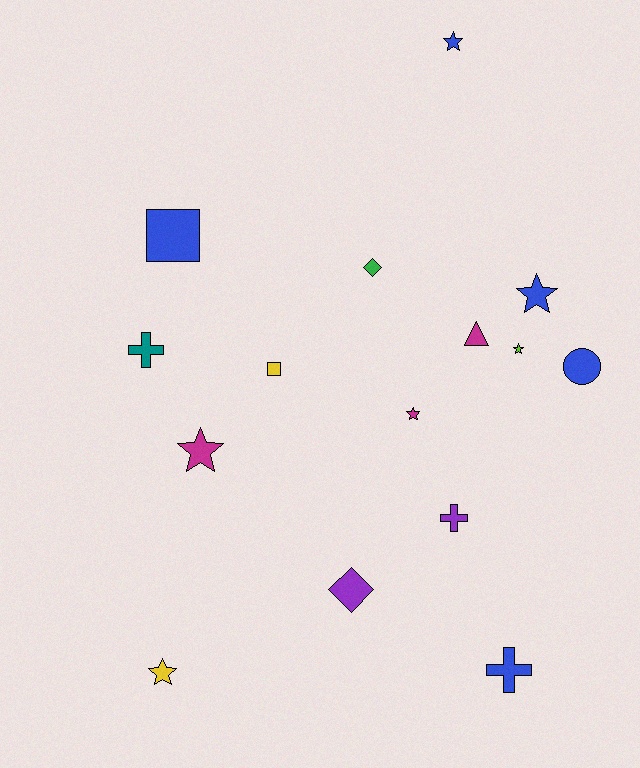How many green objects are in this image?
There is 1 green object.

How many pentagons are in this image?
There are no pentagons.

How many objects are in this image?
There are 15 objects.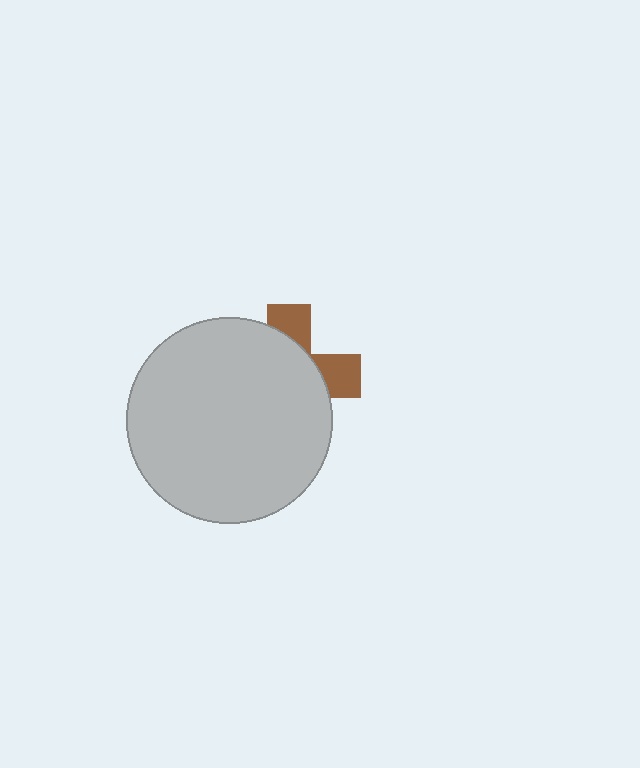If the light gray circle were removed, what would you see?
You would see the complete brown cross.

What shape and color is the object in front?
The object in front is a light gray circle.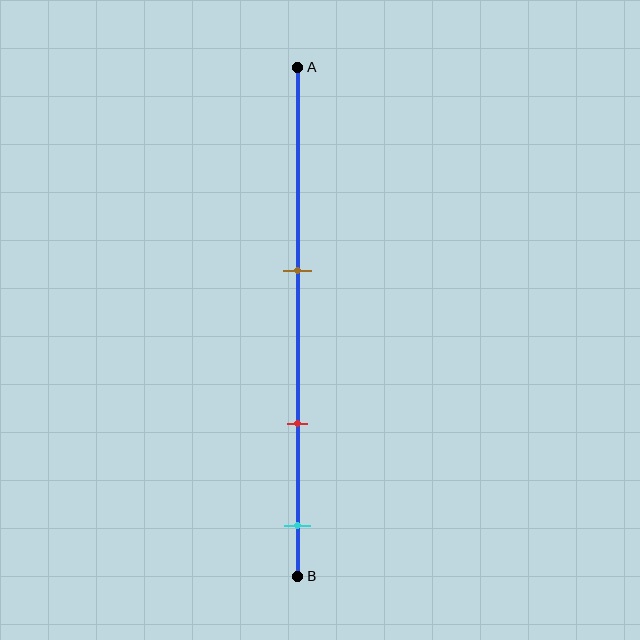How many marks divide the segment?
There are 3 marks dividing the segment.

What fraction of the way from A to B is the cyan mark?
The cyan mark is approximately 90% (0.9) of the way from A to B.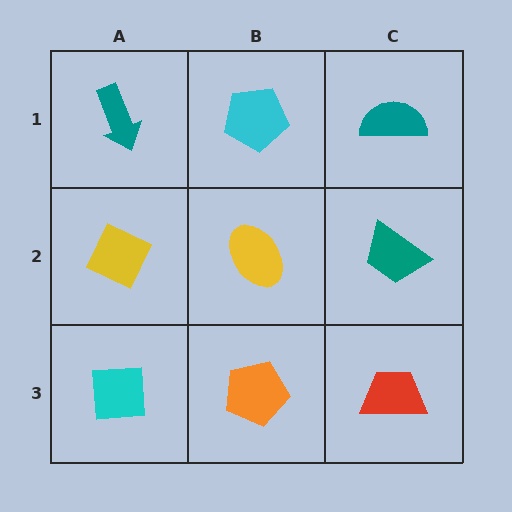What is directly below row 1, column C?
A teal trapezoid.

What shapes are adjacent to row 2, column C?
A teal semicircle (row 1, column C), a red trapezoid (row 3, column C), a yellow ellipse (row 2, column B).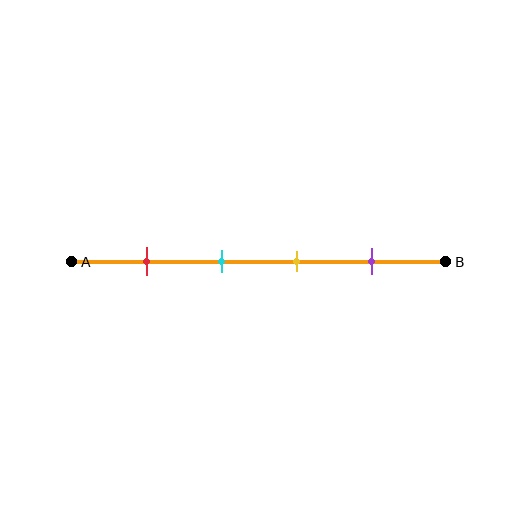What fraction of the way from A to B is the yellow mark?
The yellow mark is approximately 60% (0.6) of the way from A to B.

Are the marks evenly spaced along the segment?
Yes, the marks are approximately evenly spaced.